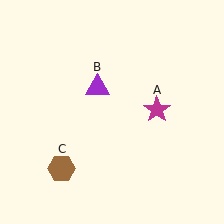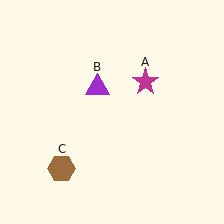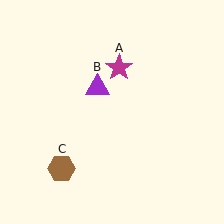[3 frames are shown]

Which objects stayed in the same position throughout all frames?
Purple triangle (object B) and brown hexagon (object C) remained stationary.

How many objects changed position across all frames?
1 object changed position: magenta star (object A).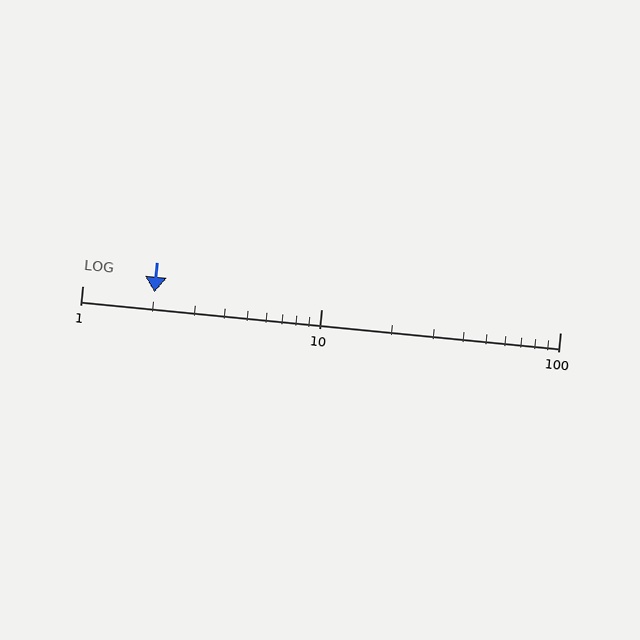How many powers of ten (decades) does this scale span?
The scale spans 2 decades, from 1 to 100.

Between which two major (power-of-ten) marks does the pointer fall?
The pointer is between 1 and 10.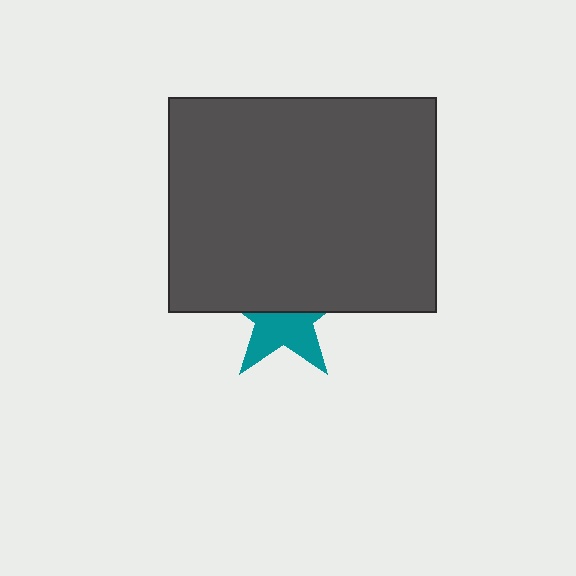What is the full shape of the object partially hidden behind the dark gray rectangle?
The partially hidden object is a teal star.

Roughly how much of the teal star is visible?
About half of it is visible (roughly 47%).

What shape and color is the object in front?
The object in front is a dark gray rectangle.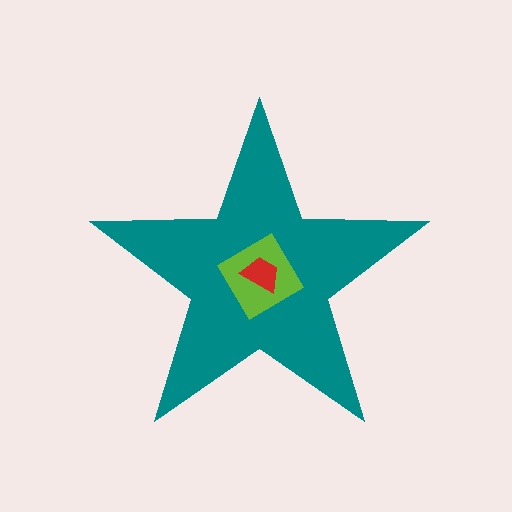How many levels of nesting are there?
3.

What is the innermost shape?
The red trapezoid.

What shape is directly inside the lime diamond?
The red trapezoid.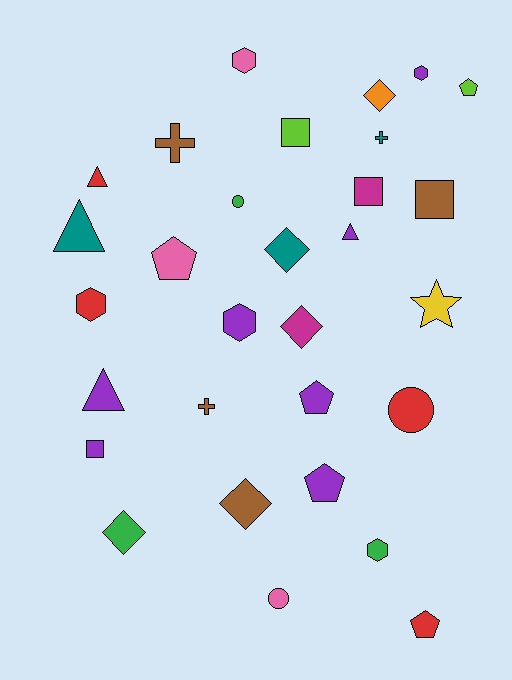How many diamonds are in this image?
There are 5 diamonds.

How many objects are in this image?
There are 30 objects.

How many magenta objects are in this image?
There are 2 magenta objects.